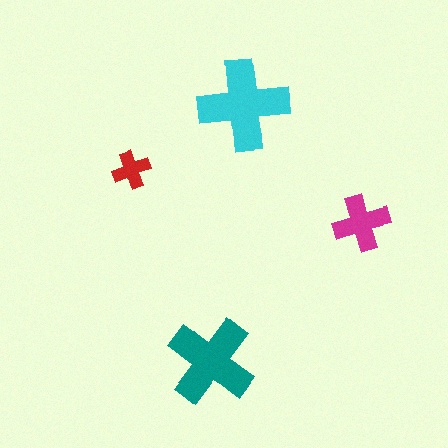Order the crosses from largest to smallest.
the cyan one, the teal one, the magenta one, the red one.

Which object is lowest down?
The teal cross is bottommost.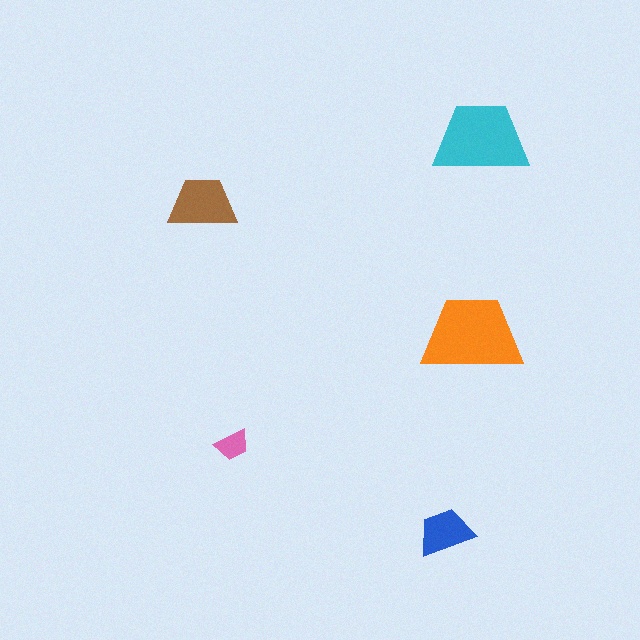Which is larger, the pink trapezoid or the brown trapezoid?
The brown one.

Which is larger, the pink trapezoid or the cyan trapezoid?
The cyan one.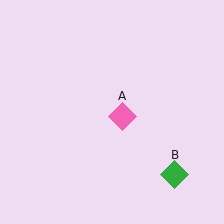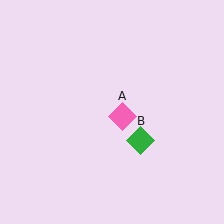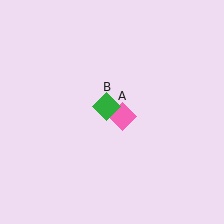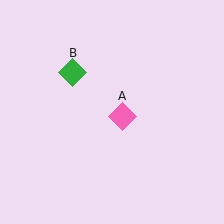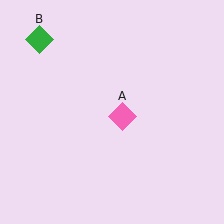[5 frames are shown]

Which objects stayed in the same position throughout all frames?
Pink diamond (object A) remained stationary.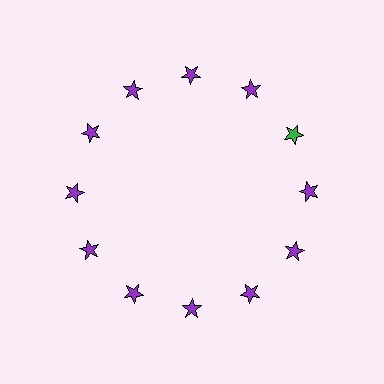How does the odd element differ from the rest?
It has a different color: green instead of purple.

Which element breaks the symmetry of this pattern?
The green star at roughly the 2 o'clock position breaks the symmetry. All other shapes are purple stars.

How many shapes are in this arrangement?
There are 12 shapes arranged in a ring pattern.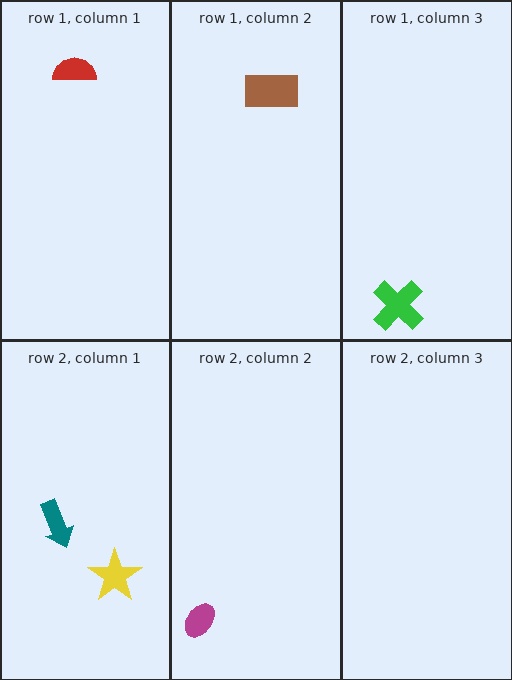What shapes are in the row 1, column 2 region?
The brown rectangle.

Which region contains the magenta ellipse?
The row 2, column 2 region.